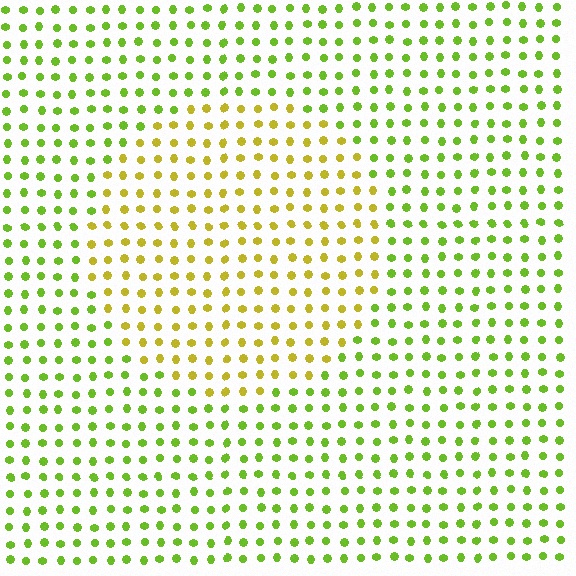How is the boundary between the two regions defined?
The boundary is defined purely by a slight shift in hue (about 37 degrees). Spacing, size, and orientation are identical on both sides.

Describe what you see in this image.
The image is filled with small lime elements in a uniform arrangement. A circle-shaped region is visible where the elements are tinted to a slightly different hue, forming a subtle color boundary.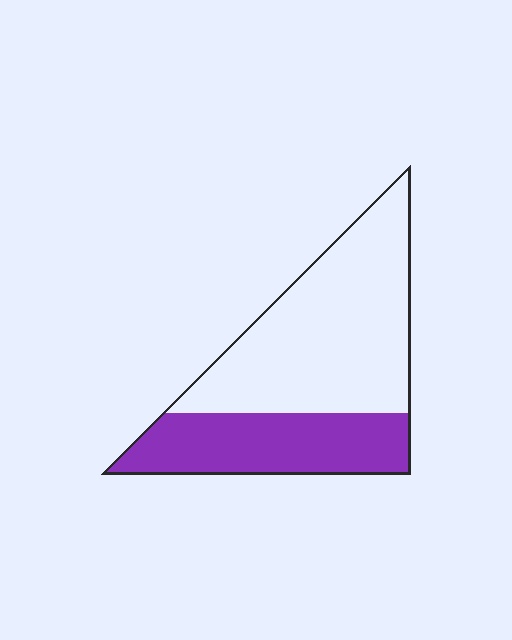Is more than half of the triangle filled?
No.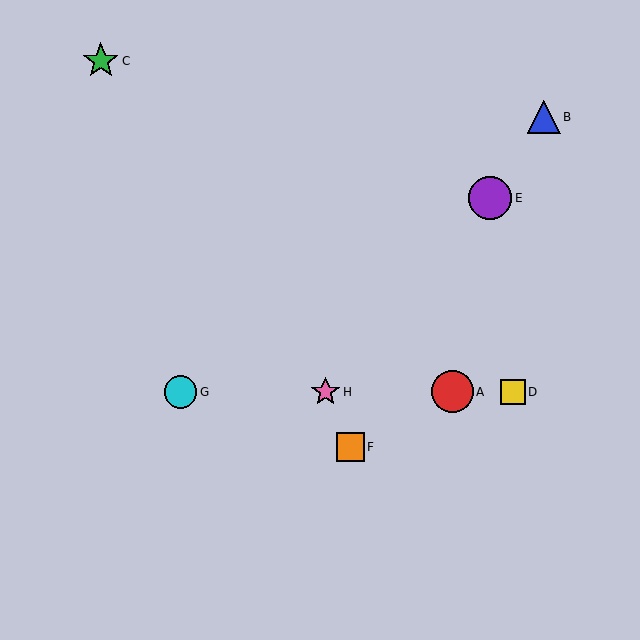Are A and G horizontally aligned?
Yes, both are at y≈392.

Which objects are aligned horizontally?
Objects A, D, G, H are aligned horizontally.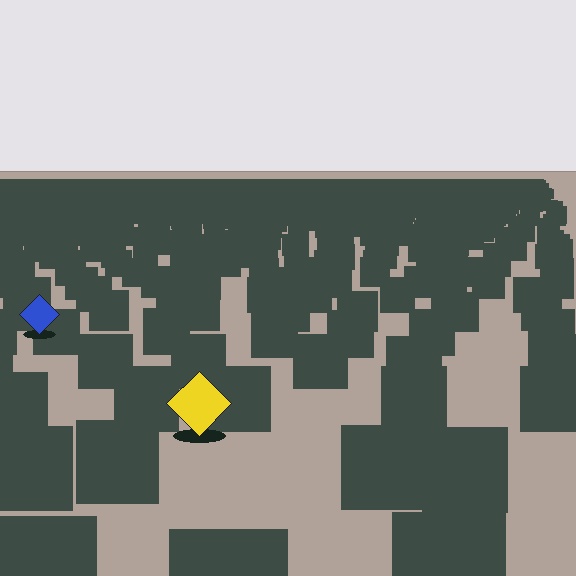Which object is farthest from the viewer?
The blue diamond is farthest from the viewer. It appears smaller and the ground texture around it is denser.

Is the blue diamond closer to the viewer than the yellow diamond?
No. The yellow diamond is closer — you can tell from the texture gradient: the ground texture is coarser near it.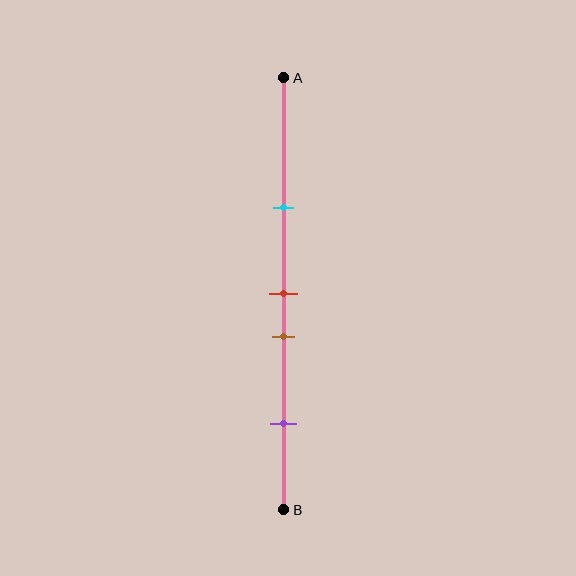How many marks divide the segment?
There are 4 marks dividing the segment.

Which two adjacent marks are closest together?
The red and brown marks are the closest adjacent pair.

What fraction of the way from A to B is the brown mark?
The brown mark is approximately 60% (0.6) of the way from A to B.